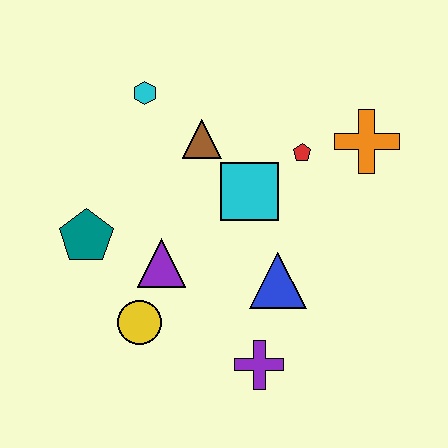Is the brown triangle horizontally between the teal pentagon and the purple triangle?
No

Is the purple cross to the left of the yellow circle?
No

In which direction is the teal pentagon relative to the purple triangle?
The teal pentagon is to the left of the purple triangle.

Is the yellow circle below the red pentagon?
Yes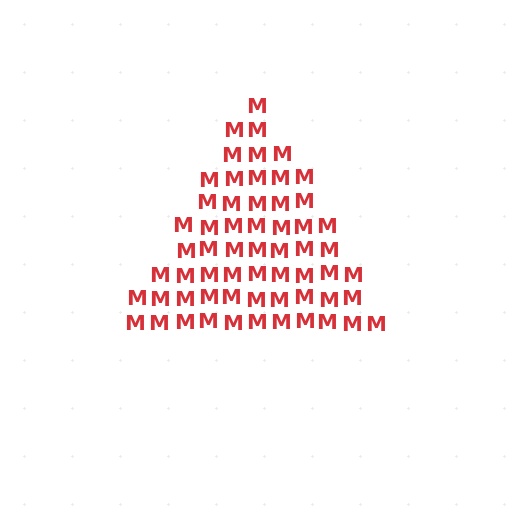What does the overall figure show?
The overall figure shows a triangle.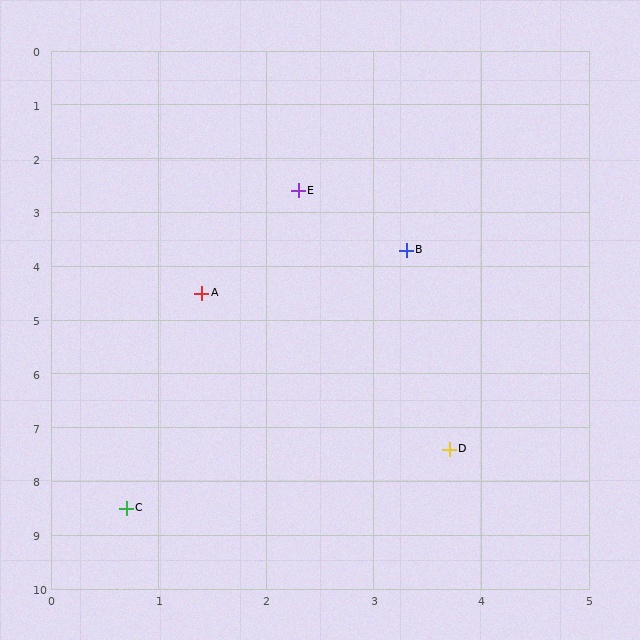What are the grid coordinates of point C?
Point C is at approximately (0.7, 8.5).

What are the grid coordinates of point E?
Point E is at approximately (2.3, 2.6).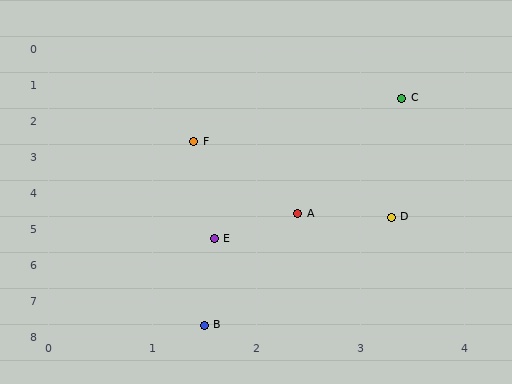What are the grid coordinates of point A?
Point A is at approximately (2.4, 4.6).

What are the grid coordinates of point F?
Point F is at approximately (1.4, 2.6).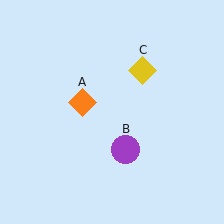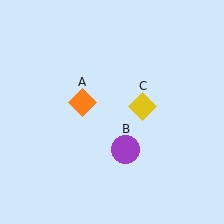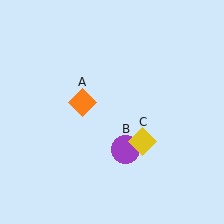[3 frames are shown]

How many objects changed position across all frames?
1 object changed position: yellow diamond (object C).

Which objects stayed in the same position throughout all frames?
Orange diamond (object A) and purple circle (object B) remained stationary.